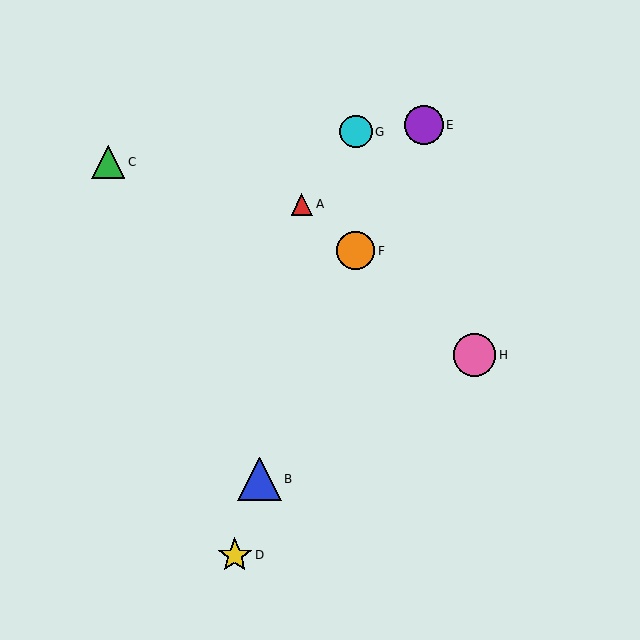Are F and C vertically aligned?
No, F is at x≈356 and C is at x≈108.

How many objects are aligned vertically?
2 objects (F, G) are aligned vertically.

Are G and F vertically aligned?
Yes, both are at x≈356.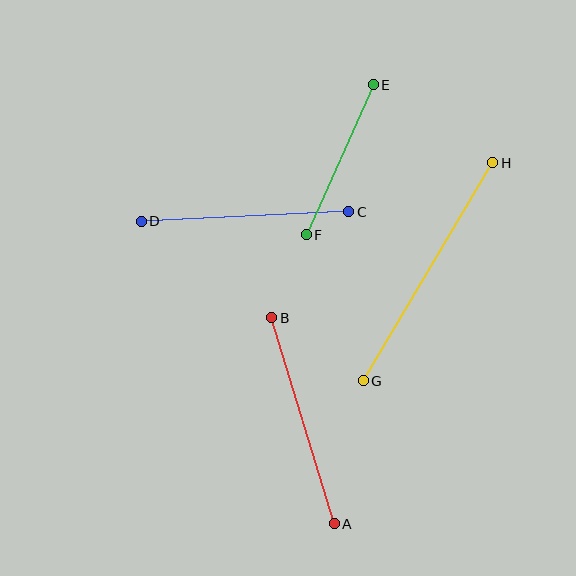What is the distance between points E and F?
The distance is approximately 164 pixels.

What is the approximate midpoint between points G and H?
The midpoint is at approximately (428, 272) pixels.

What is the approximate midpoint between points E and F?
The midpoint is at approximately (340, 160) pixels.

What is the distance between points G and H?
The distance is approximately 254 pixels.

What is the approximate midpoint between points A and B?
The midpoint is at approximately (303, 421) pixels.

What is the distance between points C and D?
The distance is approximately 208 pixels.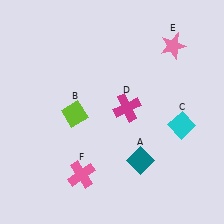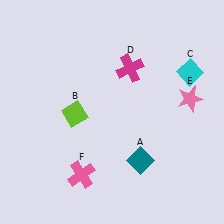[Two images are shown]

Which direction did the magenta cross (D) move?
The magenta cross (D) moved up.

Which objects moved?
The objects that moved are: the cyan diamond (C), the magenta cross (D), the pink star (E).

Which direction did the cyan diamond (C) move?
The cyan diamond (C) moved up.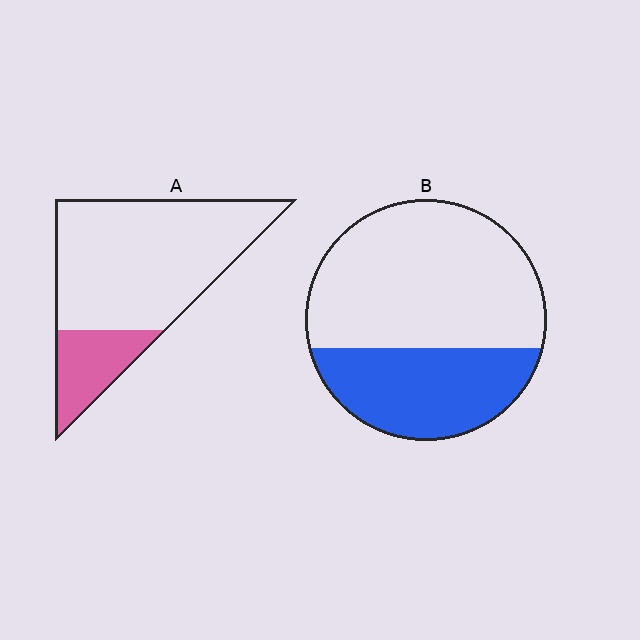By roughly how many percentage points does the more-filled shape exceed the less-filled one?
By roughly 15 percentage points (B over A).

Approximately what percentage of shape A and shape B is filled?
A is approximately 20% and B is approximately 35%.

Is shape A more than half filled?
No.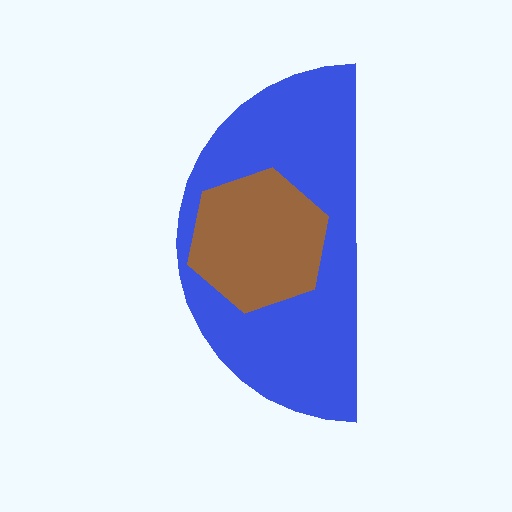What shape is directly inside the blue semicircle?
The brown hexagon.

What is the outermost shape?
The blue semicircle.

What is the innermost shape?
The brown hexagon.